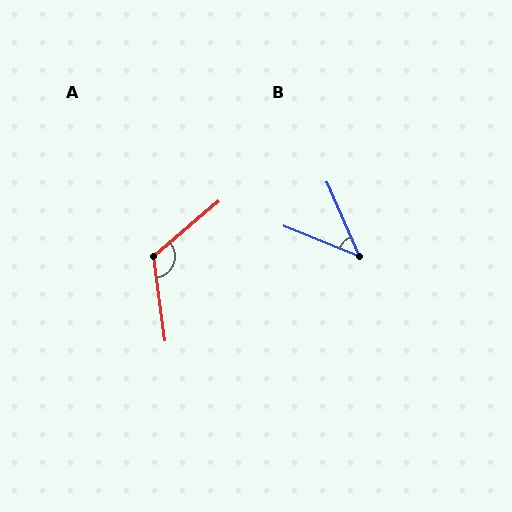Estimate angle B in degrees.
Approximately 45 degrees.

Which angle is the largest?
A, at approximately 122 degrees.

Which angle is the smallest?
B, at approximately 45 degrees.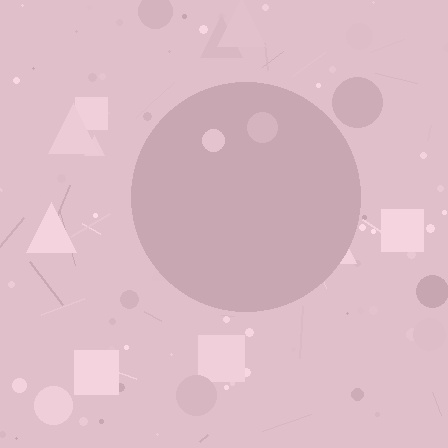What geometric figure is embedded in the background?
A circle is embedded in the background.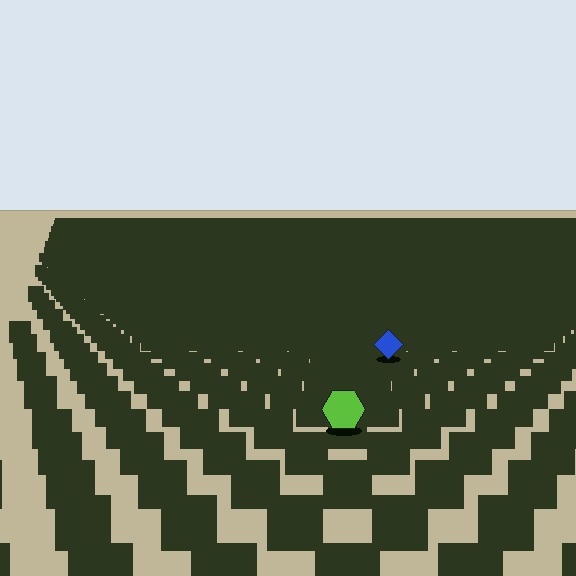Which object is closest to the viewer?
The lime hexagon is closest. The texture marks near it are larger and more spread out.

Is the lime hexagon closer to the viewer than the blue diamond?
Yes. The lime hexagon is closer — you can tell from the texture gradient: the ground texture is coarser near it.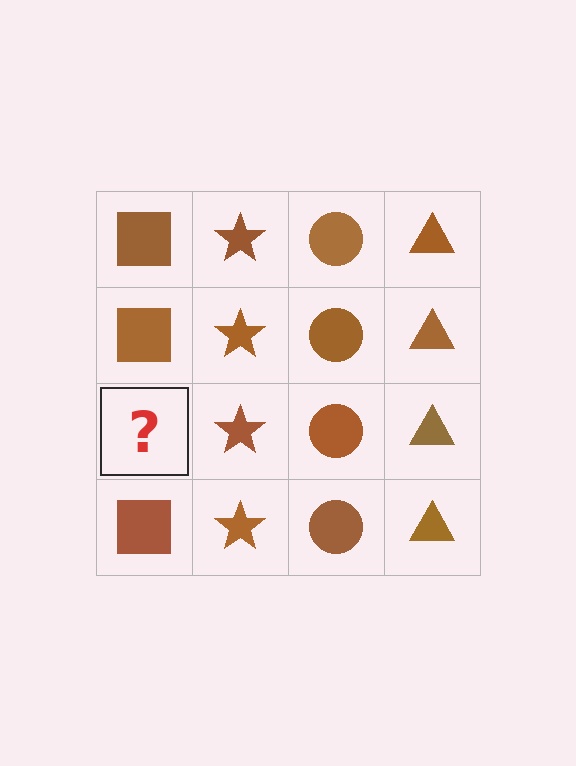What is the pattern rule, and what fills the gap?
The rule is that each column has a consistent shape. The gap should be filled with a brown square.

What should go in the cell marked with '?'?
The missing cell should contain a brown square.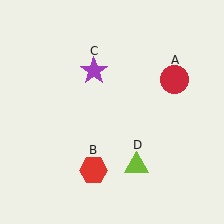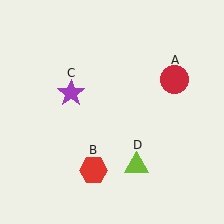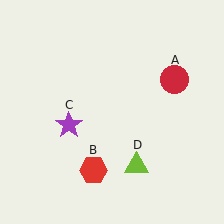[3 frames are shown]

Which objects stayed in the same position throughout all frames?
Red circle (object A) and red hexagon (object B) and lime triangle (object D) remained stationary.